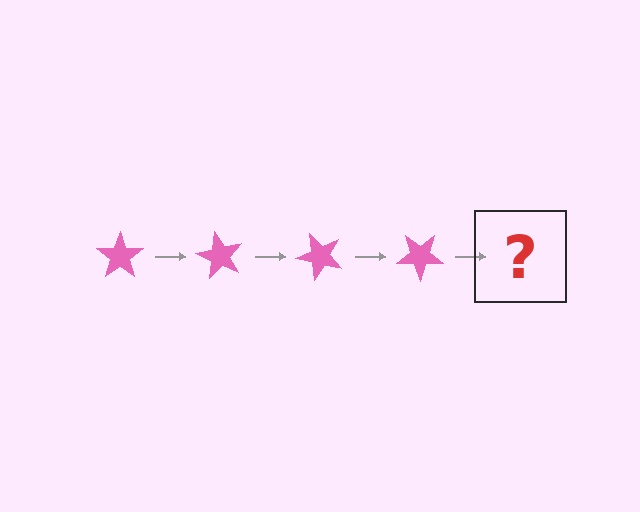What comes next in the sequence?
The next element should be a pink star rotated 240 degrees.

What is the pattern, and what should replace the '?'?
The pattern is that the star rotates 60 degrees each step. The '?' should be a pink star rotated 240 degrees.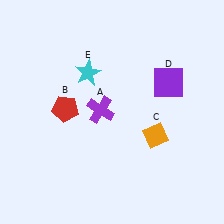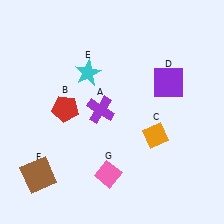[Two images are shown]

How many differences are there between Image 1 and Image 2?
There are 2 differences between the two images.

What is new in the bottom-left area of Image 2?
A pink diamond (G) was added in the bottom-left area of Image 2.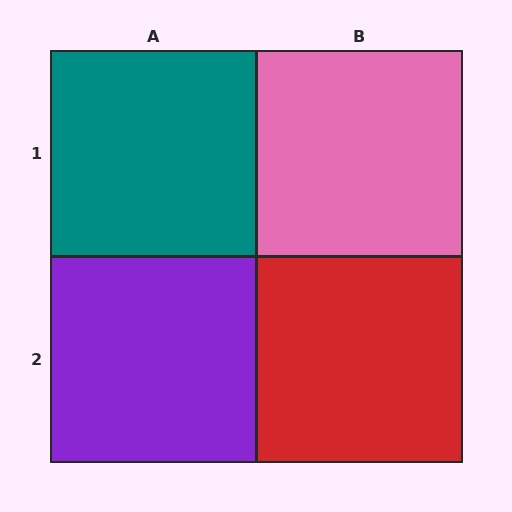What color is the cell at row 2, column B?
Red.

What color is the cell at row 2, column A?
Purple.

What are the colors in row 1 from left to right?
Teal, pink.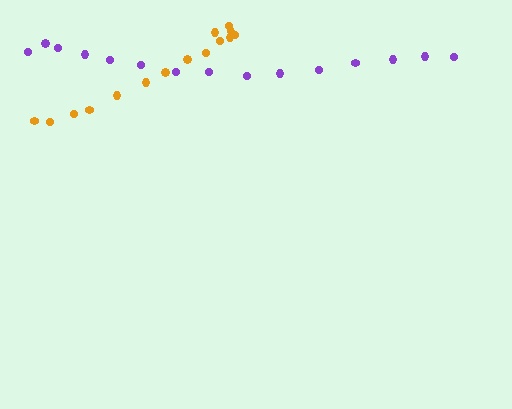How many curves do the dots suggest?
There are 2 distinct paths.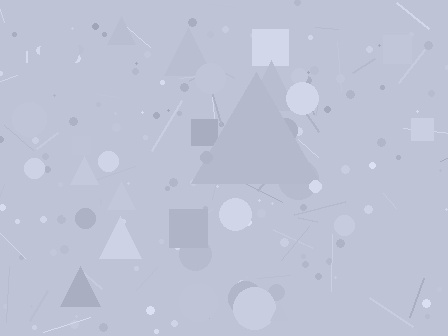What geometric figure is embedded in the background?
A triangle is embedded in the background.